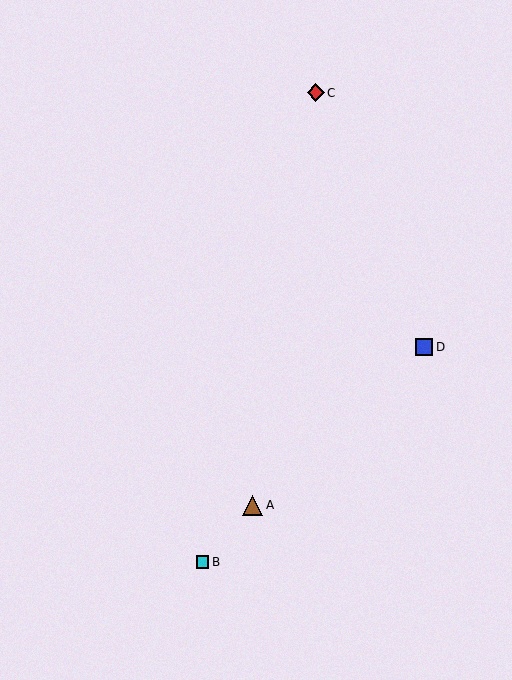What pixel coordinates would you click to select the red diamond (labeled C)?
Click at (316, 93) to select the red diamond C.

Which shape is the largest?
The brown triangle (labeled A) is the largest.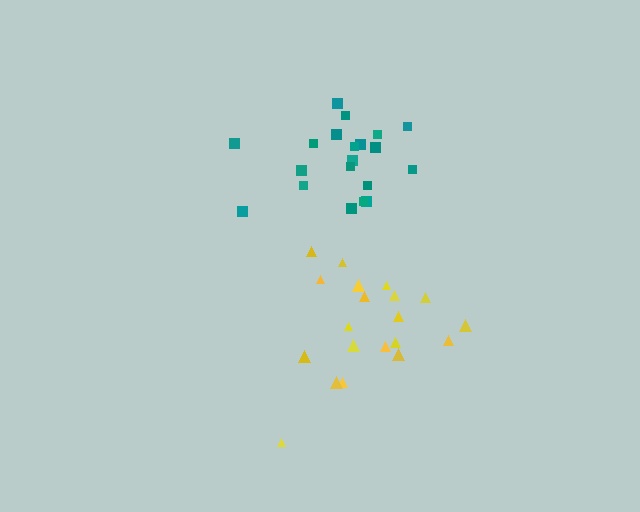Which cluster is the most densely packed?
Teal.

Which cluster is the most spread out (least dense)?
Yellow.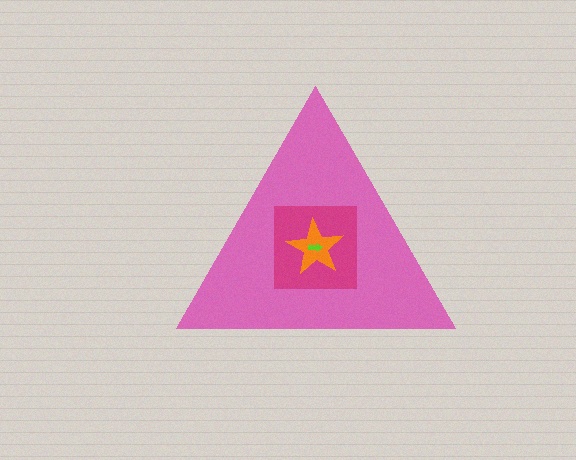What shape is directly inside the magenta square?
The orange star.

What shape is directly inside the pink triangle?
The magenta square.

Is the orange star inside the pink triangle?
Yes.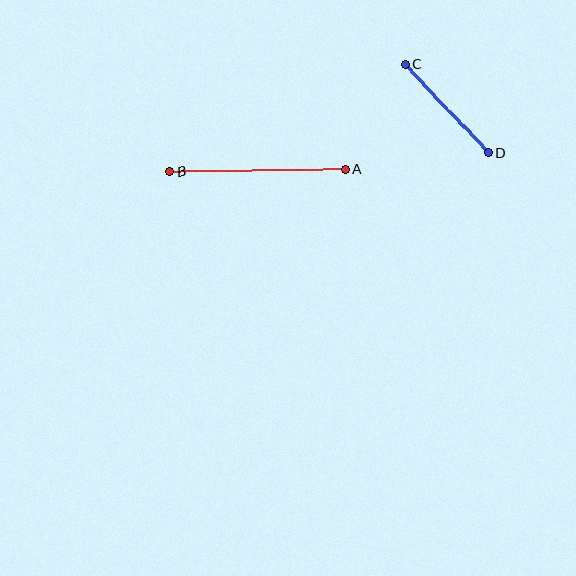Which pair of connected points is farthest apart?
Points A and B are farthest apart.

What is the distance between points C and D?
The distance is approximately 122 pixels.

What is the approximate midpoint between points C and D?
The midpoint is at approximately (447, 109) pixels.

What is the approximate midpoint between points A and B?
The midpoint is at approximately (258, 170) pixels.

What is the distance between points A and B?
The distance is approximately 175 pixels.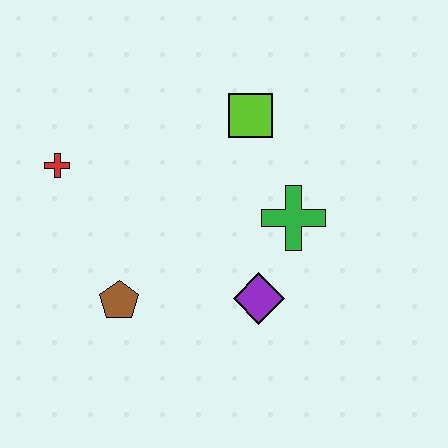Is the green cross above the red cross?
No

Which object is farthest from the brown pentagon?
The lime square is farthest from the brown pentagon.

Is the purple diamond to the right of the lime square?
Yes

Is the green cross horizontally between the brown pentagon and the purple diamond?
No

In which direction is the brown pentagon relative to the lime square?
The brown pentagon is below the lime square.